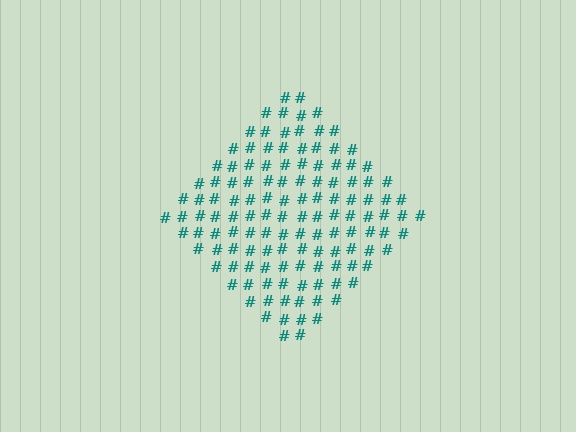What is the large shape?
The large shape is a diamond.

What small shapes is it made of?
It is made of small hash symbols.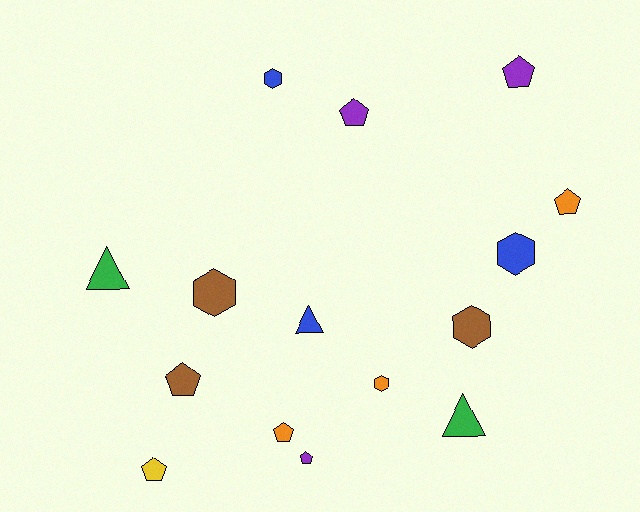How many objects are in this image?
There are 15 objects.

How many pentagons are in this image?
There are 7 pentagons.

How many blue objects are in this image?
There are 3 blue objects.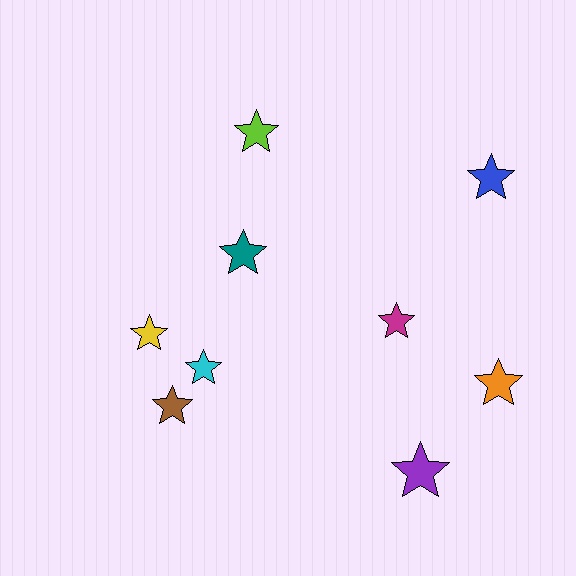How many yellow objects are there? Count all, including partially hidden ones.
There is 1 yellow object.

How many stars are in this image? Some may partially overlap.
There are 9 stars.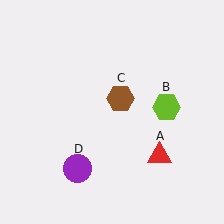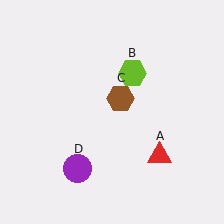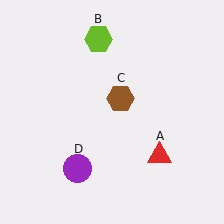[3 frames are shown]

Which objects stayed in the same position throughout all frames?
Red triangle (object A) and brown hexagon (object C) and purple circle (object D) remained stationary.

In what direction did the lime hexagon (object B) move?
The lime hexagon (object B) moved up and to the left.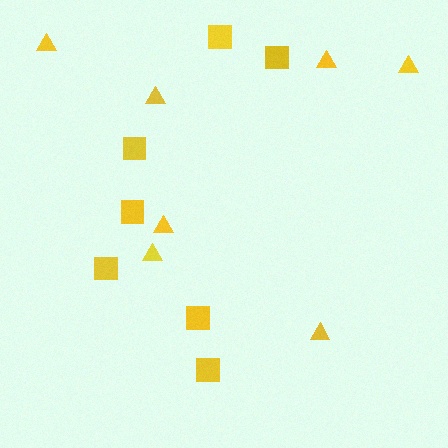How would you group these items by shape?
There are 2 groups: one group of triangles (7) and one group of squares (7).